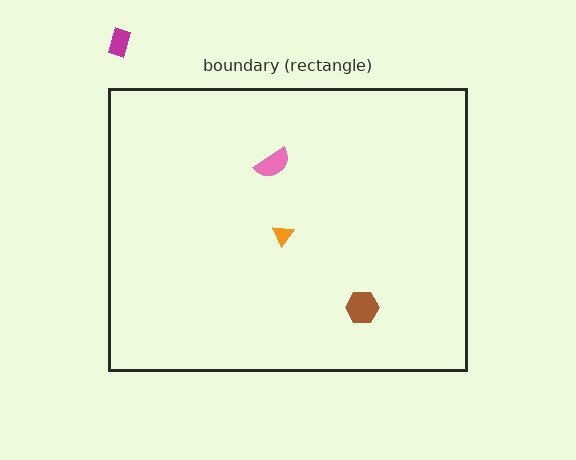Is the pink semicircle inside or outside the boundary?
Inside.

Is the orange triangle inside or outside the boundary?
Inside.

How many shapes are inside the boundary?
3 inside, 1 outside.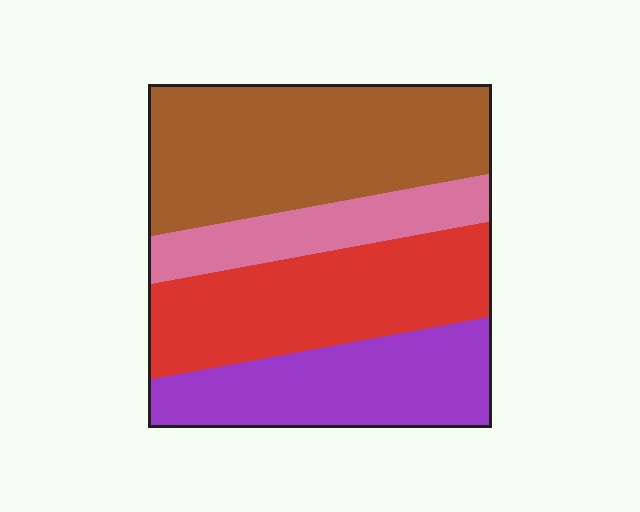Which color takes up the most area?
Brown, at roughly 35%.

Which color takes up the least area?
Pink, at roughly 15%.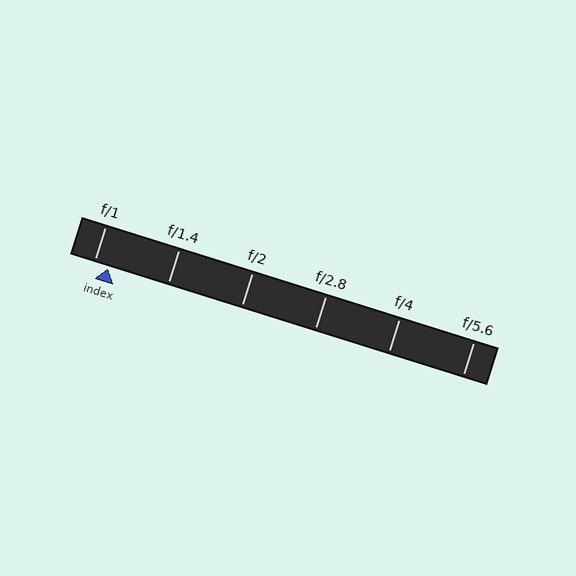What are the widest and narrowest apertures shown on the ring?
The widest aperture shown is f/1 and the narrowest is f/5.6.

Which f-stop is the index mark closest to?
The index mark is closest to f/1.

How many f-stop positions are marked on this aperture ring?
There are 6 f-stop positions marked.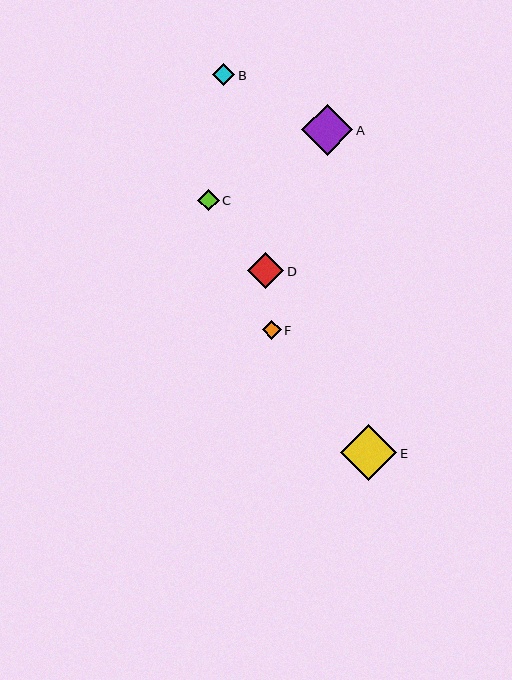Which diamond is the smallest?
Diamond F is the smallest with a size of approximately 19 pixels.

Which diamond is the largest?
Diamond E is the largest with a size of approximately 56 pixels.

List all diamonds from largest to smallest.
From largest to smallest: E, A, D, B, C, F.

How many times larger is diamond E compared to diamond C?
Diamond E is approximately 2.6 times the size of diamond C.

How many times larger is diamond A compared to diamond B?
Diamond A is approximately 2.3 times the size of diamond B.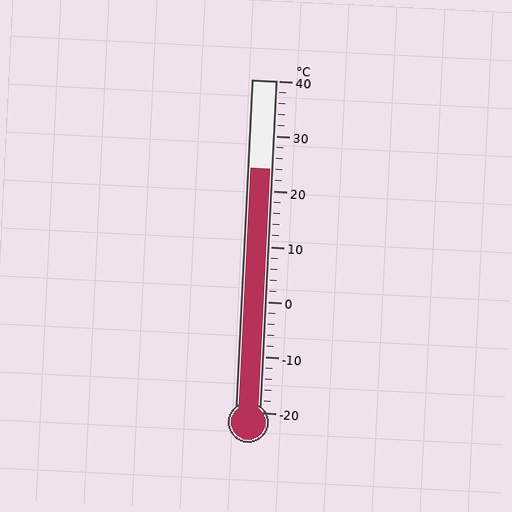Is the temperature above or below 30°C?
The temperature is below 30°C.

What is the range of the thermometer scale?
The thermometer scale ranges from -20°C to 40°C.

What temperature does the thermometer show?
The thermometer shows approximately 24°C.